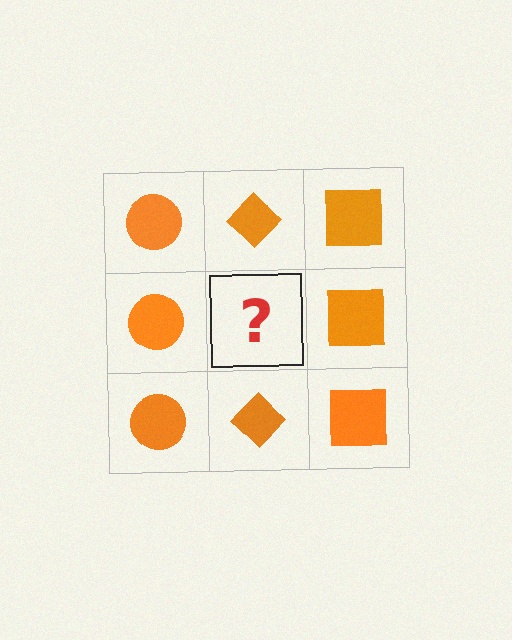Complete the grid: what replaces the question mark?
The question mark should be replaced with an orange diamond.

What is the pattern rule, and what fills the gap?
The rule is that each column has a consistent shape. The gap should be filled with an orange diamond.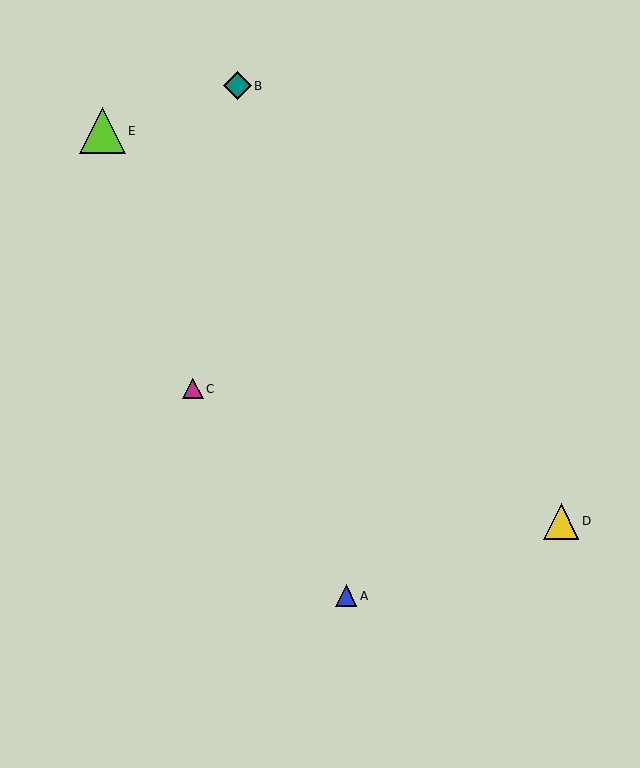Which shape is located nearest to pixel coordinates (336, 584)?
The blue triangle (labeled A) at (346, 596) is nearest to that location.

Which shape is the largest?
The lime triangle (labeled E) is the largest.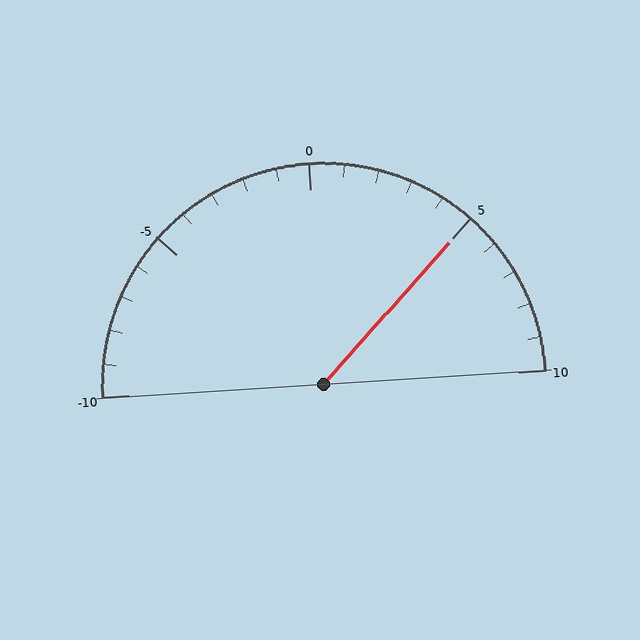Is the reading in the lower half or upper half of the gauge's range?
The reading is in the upper half of the range (-10 to 10).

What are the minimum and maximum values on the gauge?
The gauge ranges from -10 to 10.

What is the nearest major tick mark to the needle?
The nearest major tick mark is 5.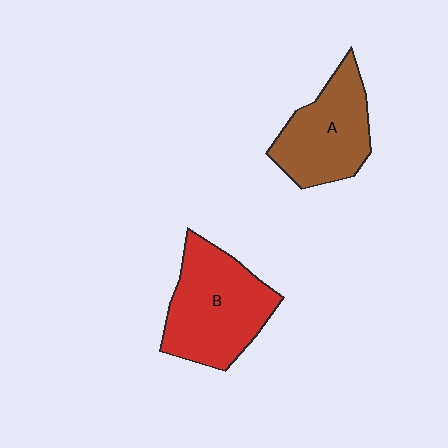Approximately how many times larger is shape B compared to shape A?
Approximately 1.2 times.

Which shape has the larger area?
Shape B (red).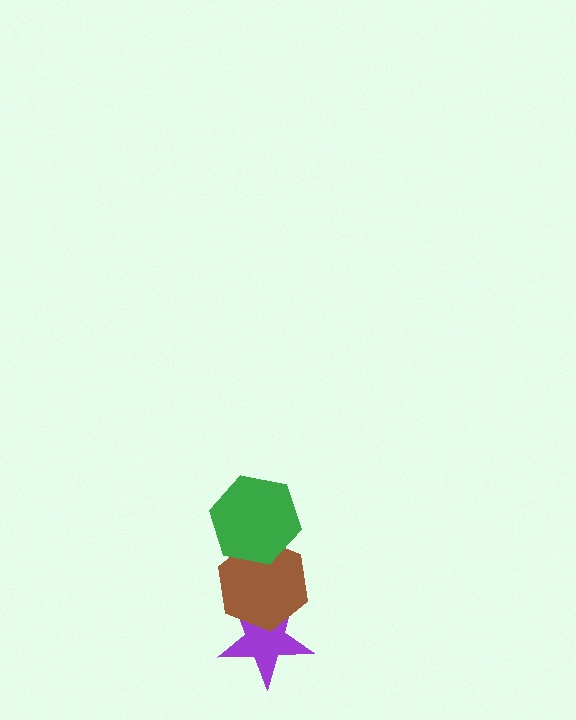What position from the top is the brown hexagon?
The brown hexagon is 2nd from the top.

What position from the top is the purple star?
The purple star is 3rd from the top.